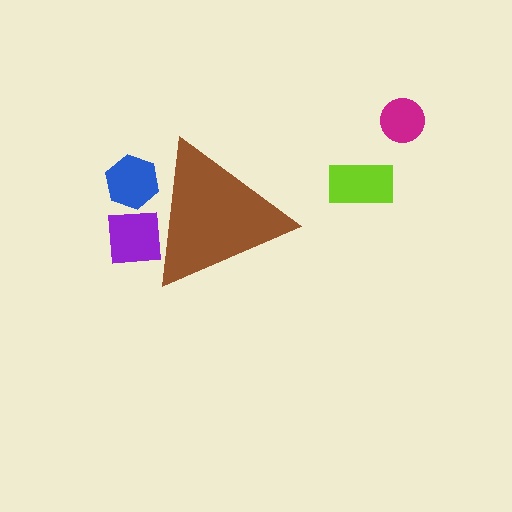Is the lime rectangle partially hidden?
No, the lime rectangle is fully visible.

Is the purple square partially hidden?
Yes, the purple square is partially hidden behind the brown triangle.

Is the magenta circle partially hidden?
No, the magenta circle is fully visible.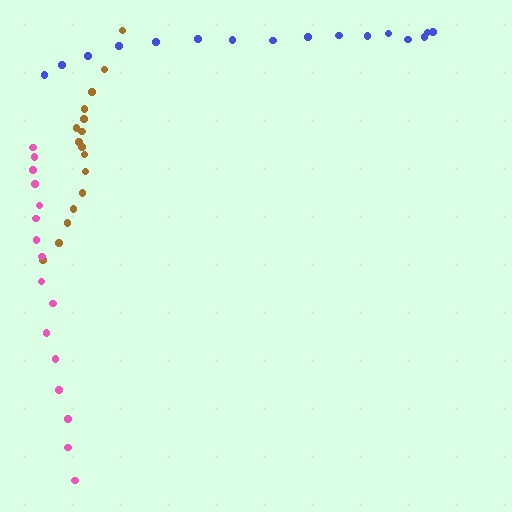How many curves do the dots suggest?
There are 3 distinct paths.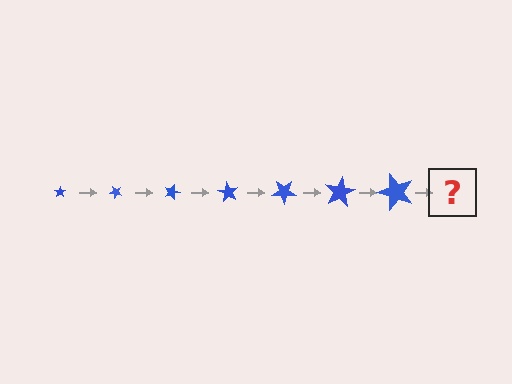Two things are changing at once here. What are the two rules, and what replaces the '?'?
The two rules are that the star grows larger each step and it rotates 45 degrees each step. The '?' should be a star, larger than the previous one and rotated 315 degrees from the start.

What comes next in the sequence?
The next element should be a star, larger than the previous one and rotated 315 degrees from the start.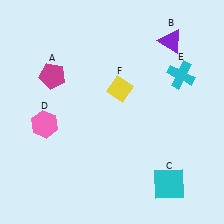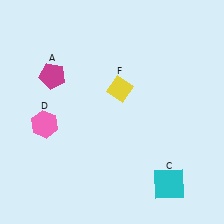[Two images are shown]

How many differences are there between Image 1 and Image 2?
There are 2 differences between the two images.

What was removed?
The cyan cross (E), the purple triangle (B) were removed in Image 2.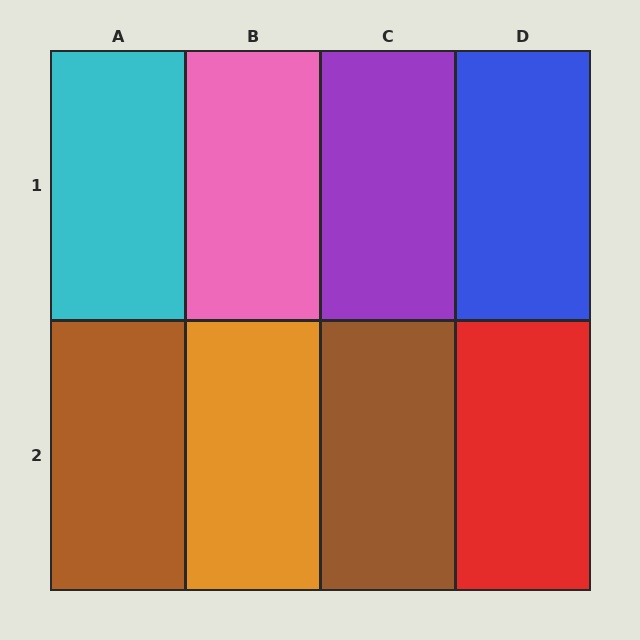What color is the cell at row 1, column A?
Cyan.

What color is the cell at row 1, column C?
Purple.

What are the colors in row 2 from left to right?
Brown, orange, brown, red.